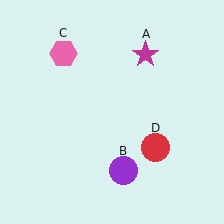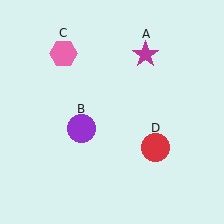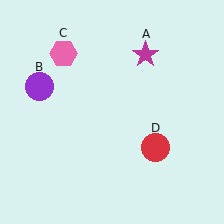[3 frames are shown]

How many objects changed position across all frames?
1 object changed position: purple circle (object B).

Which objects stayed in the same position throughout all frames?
Magenta star (object A) and pink hexagon (object C) and red circle (object D) remained stationary.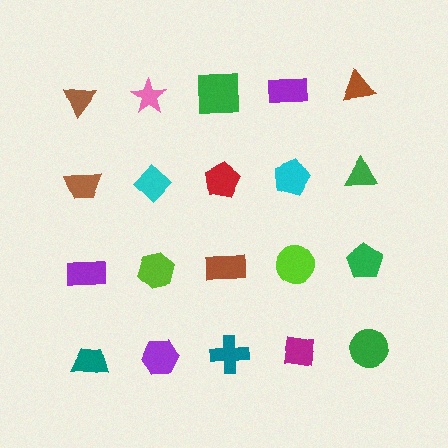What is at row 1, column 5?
A brown triangle.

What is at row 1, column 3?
A green square.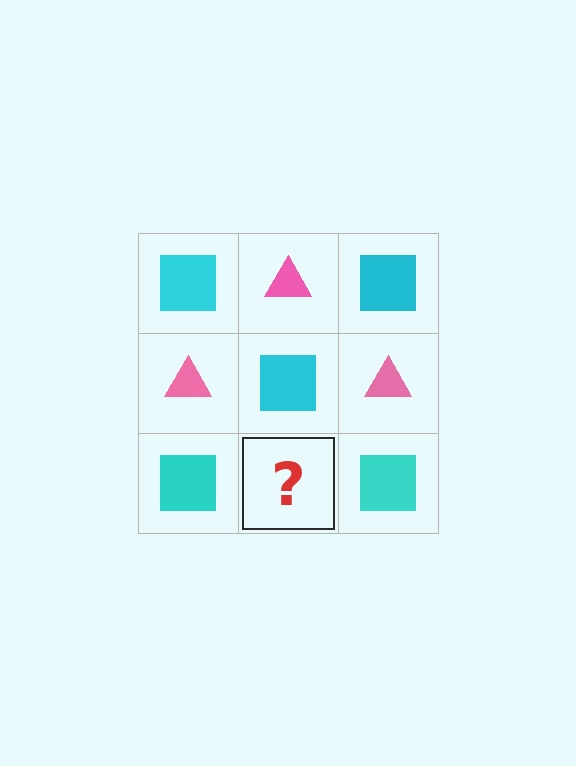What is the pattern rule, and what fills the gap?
The rule is that it alternates cyan square and pink triangle in a checkerboard pattern. The gap should be filled with a pink triangle.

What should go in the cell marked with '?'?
The missing cell should contain a pink triangle.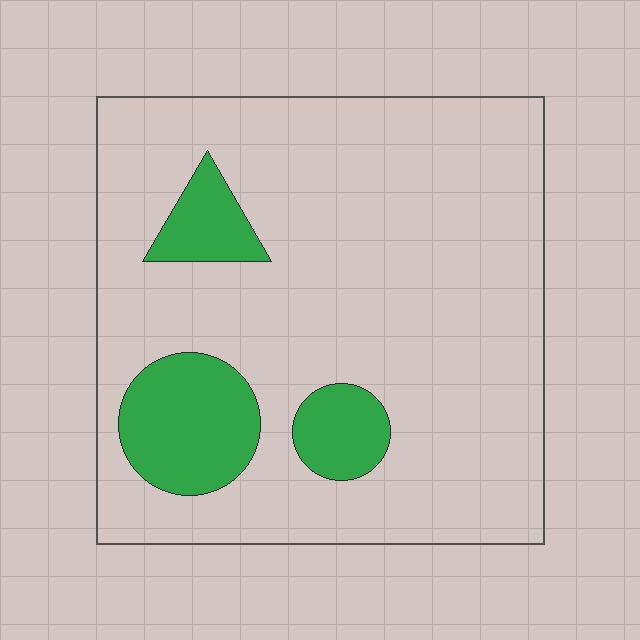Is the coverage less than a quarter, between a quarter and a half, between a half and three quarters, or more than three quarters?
Less than a quarter.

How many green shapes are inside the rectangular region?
3.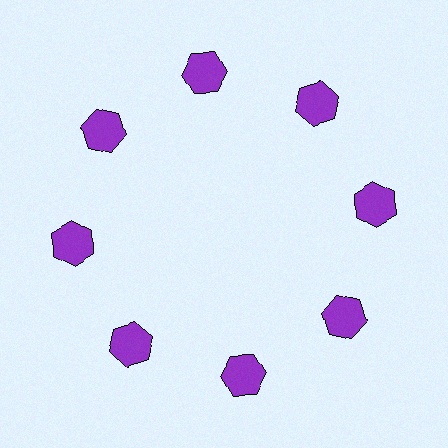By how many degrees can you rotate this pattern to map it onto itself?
The pattern maps onto itself every 45 degrees of rotation.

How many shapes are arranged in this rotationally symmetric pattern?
There are 8 shapes, arranged in 8 groups of 1.